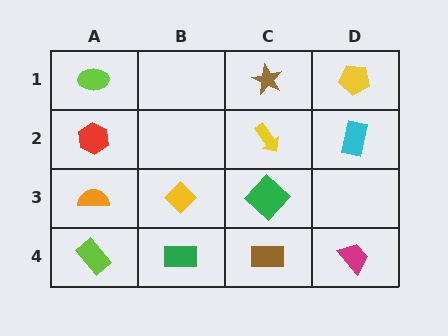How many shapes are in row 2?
3 shapes.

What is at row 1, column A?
A lime ellipse.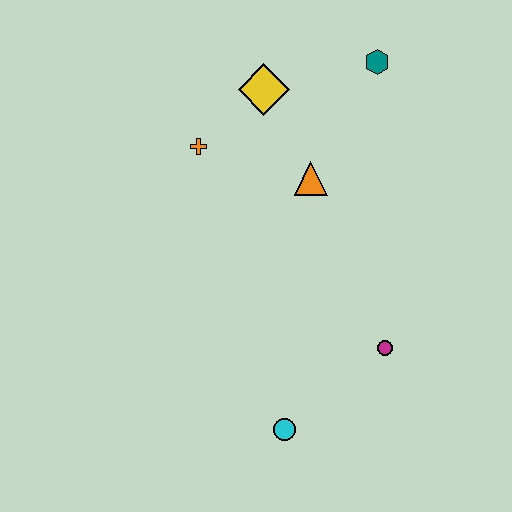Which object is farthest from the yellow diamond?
The cyan circle is farthest from the yellow diamond.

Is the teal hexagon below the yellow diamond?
No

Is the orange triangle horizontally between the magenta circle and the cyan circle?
Yes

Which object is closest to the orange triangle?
The yellow diamond is closest to the orange triangle.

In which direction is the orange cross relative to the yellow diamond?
The orange cross is to the left of the yellow diamond.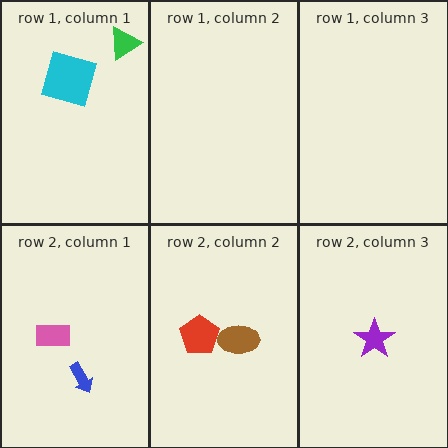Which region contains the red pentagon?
The row 2, column 2 region.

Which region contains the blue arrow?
The row 2, column 1 region.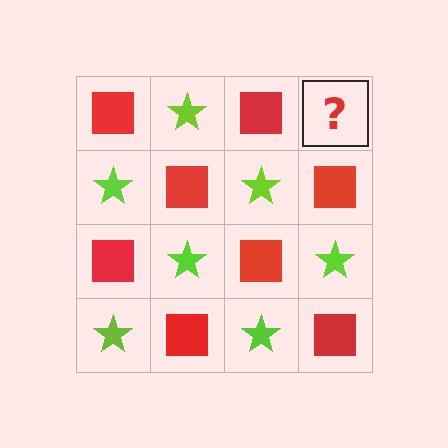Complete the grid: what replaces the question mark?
The question mark should be replaced with a lime star.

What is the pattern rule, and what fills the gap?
The rule is that it alternates red square and lime star in a checkerboard pattern. The gap should be filled with a lime star.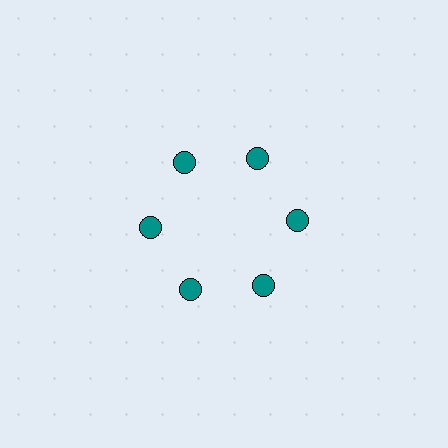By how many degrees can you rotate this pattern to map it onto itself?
The pattern maps onto itself every 60 degrees of rotation.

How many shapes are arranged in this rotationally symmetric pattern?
There are 6 shapes, arranged in 6 groups of 1.